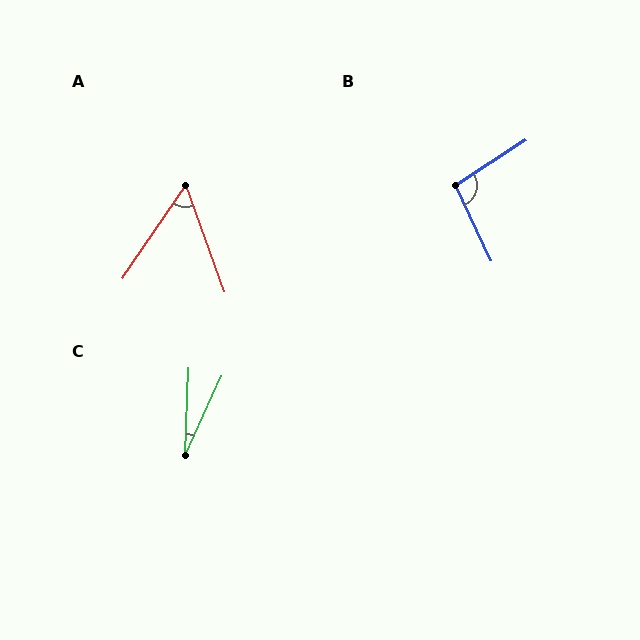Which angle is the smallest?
C, at approximately 22 degrees.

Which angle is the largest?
B, at approximately 98 degrees.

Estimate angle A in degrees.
Approximately 54 degrees.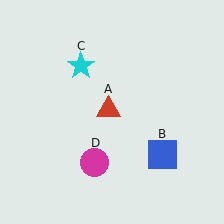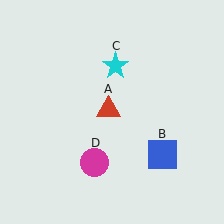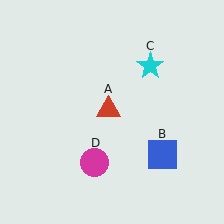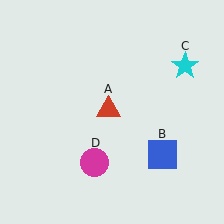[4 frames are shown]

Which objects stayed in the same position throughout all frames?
Red triangle (object A) and blue square (object B) and magenta circle (object D) remained stationary.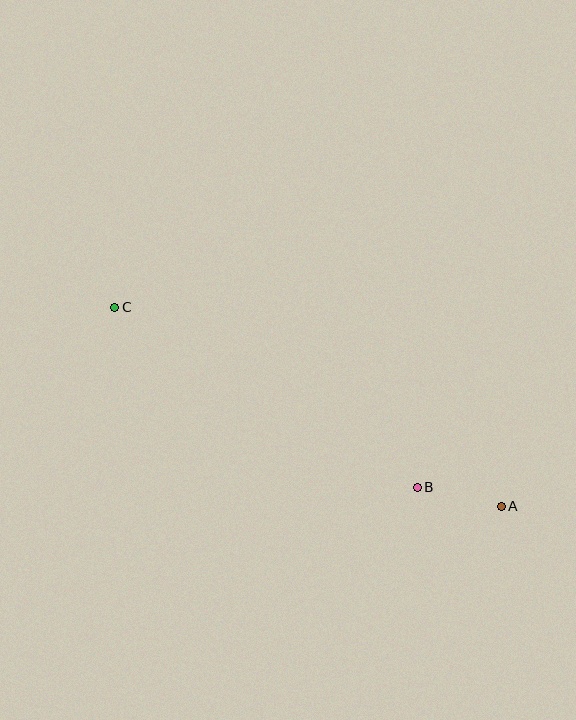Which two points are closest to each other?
Points A and B are closest to each other.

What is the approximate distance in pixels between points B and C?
The distance between B and C is approximately 352 pixels.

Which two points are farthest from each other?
Points A and C are farthest from each other.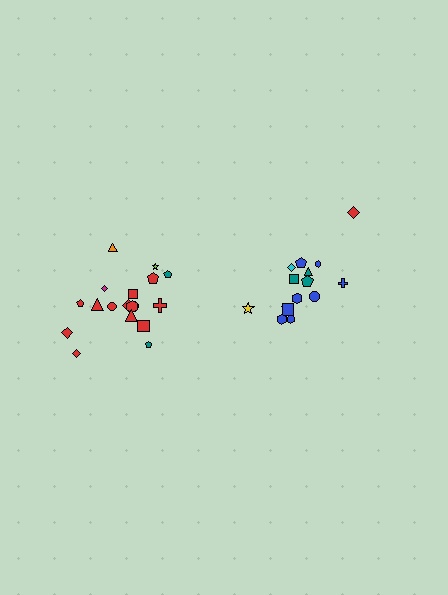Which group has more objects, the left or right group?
The left group.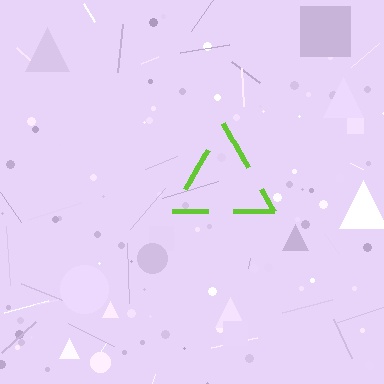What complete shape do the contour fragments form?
The contour fragments form a triangle.